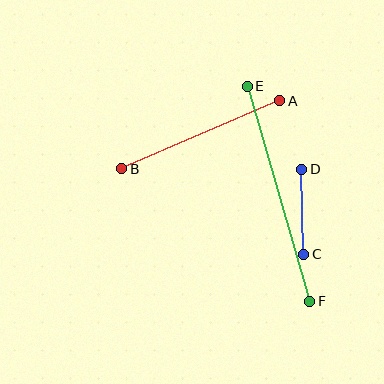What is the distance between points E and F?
The distance is approximately 224 pixels.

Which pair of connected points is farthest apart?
Points E and F are farthest apart.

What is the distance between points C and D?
The distance is approximately 85 pixels.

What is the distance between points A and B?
The distance is approximately 172 pixels.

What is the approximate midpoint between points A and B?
The midpoint is at approximately (201, 135) pixels.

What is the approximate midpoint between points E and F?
The midpoint is at approximately (279, 194) pixels.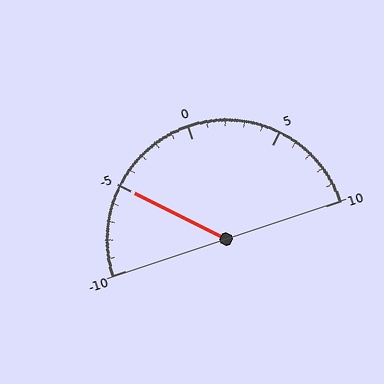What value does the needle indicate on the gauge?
The needle indicates approximately -5.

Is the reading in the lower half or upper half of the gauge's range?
The reading is in the lower half of the range (-10 to 10).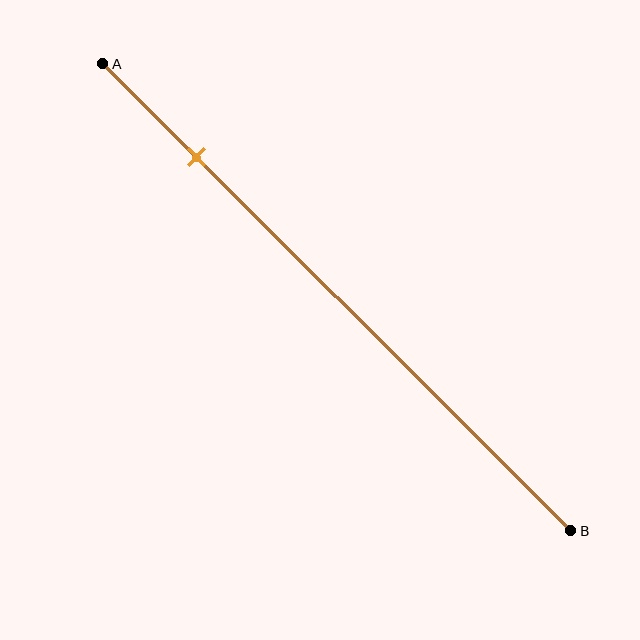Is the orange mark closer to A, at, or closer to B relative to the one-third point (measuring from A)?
The orange mark is closer to point A than the one-third point of segment AB.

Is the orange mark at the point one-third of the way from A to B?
No, the mark is at about 20% from A, not at the 33% one-third point.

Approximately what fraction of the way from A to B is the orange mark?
The orange mark is approximately 20% of the way from A to B.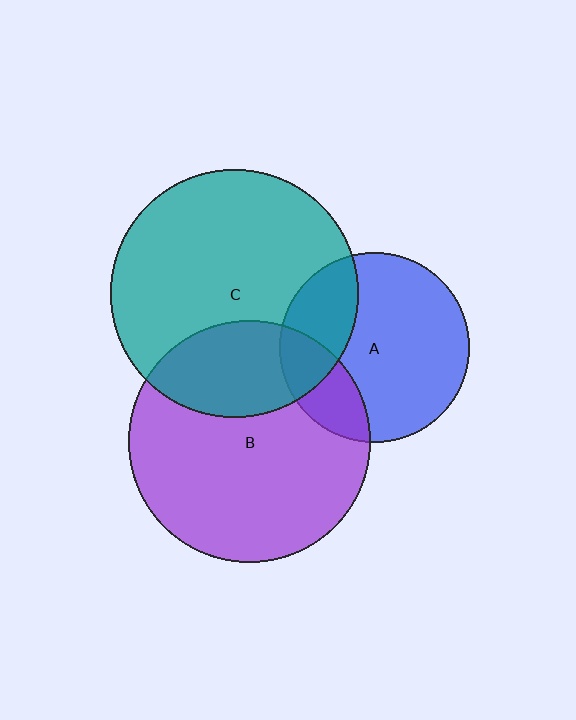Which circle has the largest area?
Circle C (teal).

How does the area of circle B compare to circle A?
Approximately 1.6 times.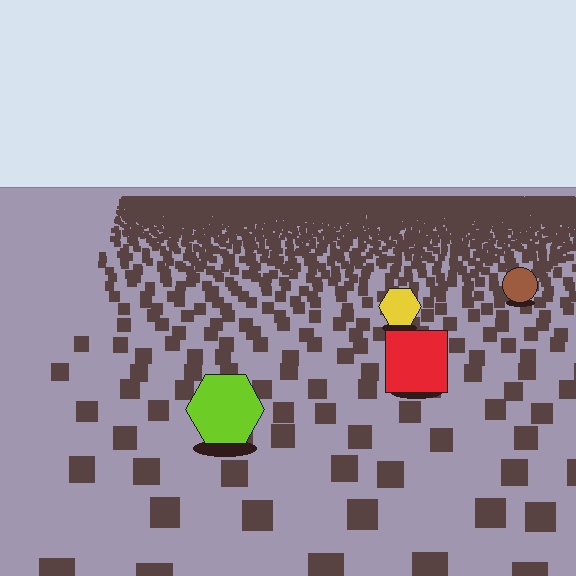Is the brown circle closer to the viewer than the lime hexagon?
No. The lime hexagon is closer — you can tell from the texture gradient: the ground texture is coarser near it.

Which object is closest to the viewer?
The lime hexagon is closest. The texture marks near it are larger and more spread out.